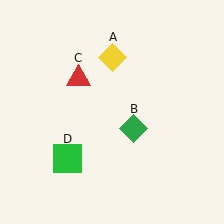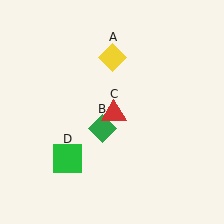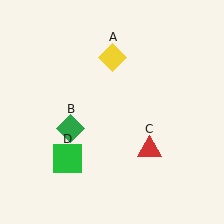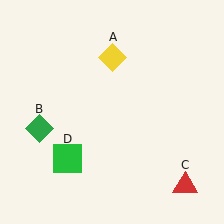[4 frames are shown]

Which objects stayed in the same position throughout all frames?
Yellow diamond (object A) and green square (object D) remained stationary.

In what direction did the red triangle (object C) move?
The red triangle (object C) moved down and to the right.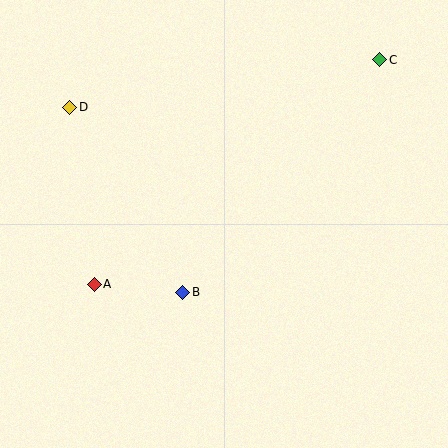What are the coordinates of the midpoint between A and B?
The midpoint between A and B is at (139, 288).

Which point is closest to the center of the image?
Point B at (183, 292) is closest to the center.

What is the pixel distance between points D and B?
The distance between D and B is 217 pixels.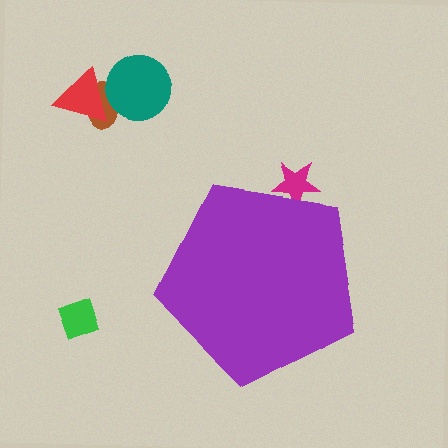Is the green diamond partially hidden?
No, the green diamond is fully visible.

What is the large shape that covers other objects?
A purple pentagon.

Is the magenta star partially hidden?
Yes, the magenta star is partially hidden behind the purple pentagon.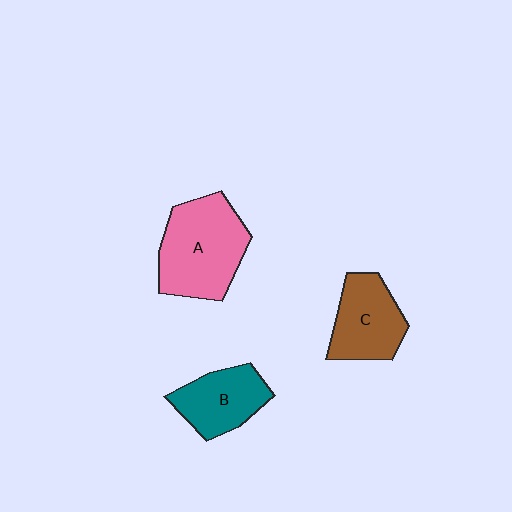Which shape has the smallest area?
Shape B (teal).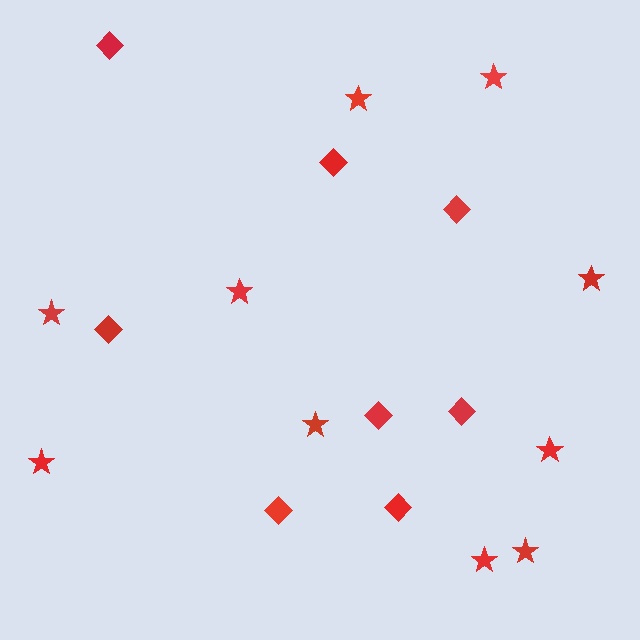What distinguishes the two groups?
There are 2 groups: one group of stars (10) and one group of diamonds (8).